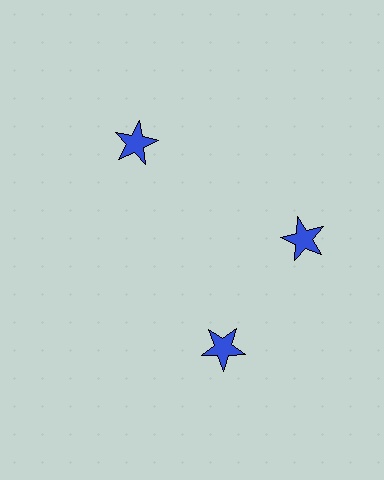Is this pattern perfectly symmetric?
No. The 3 blue stars are arranged in a ring, but one element near the 7 o'clock position is rotated out of alignment along the ring, breaking the 3-fold rotational symmetry.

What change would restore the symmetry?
The symmetry would be restored by rotating it back into even spacing with its neighbors so that all 3 stars sit at equal angles and equal distance from the center.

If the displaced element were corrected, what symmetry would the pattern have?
It would have 3-fold rotational symmetry — the pattern would map onto itself every 120 degrees.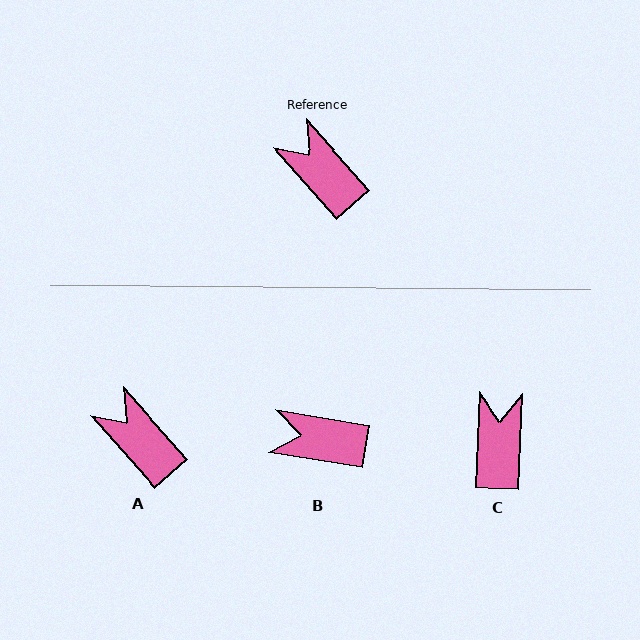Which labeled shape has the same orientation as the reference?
A.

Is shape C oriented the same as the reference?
No, it is off by about 43 degrees.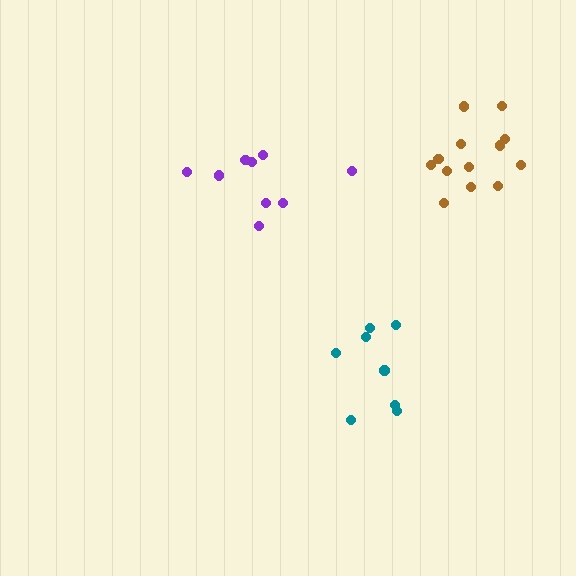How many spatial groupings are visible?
There are 3 spatial groupings.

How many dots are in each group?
Group 1: 13 dots, Group 2: 9 dots, Group 3: 8 dots (30 total).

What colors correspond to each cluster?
The clusters are colored: brown, purple, teal.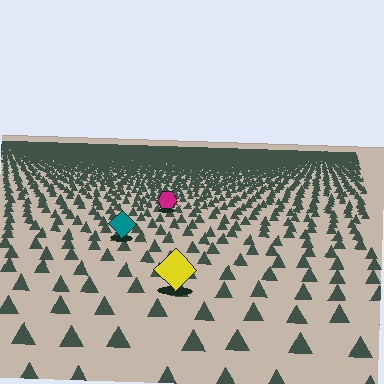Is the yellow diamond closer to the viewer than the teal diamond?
Yes. The yellow diamond is closer — you can tell from the texture gradient: the ground texture is coarser near it.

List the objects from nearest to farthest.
From nearest to farthest: the yellow diamond, the teal diamond, the magenta hexagon.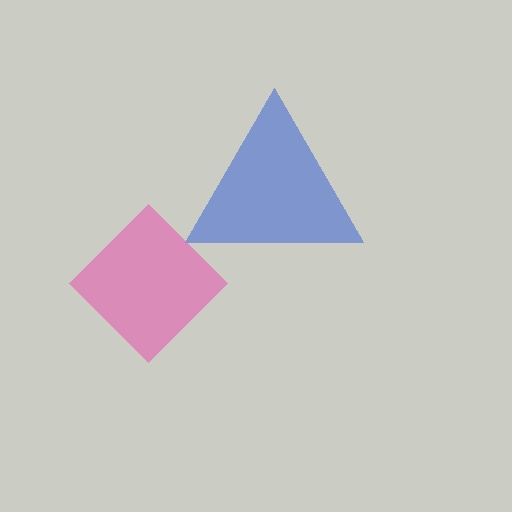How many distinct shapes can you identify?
There are 2 distinct shapes: a blue triangle, a pink diamond.